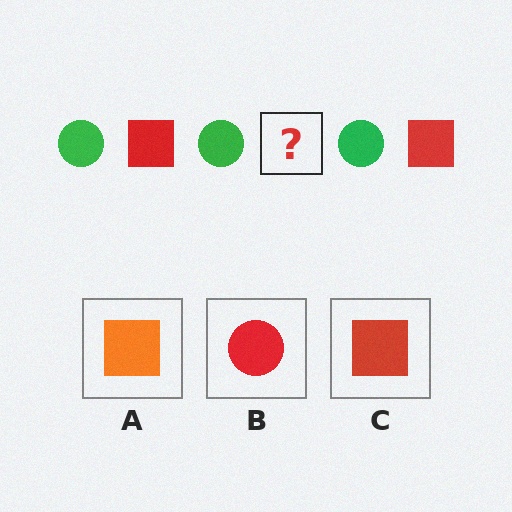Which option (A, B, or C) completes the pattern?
C.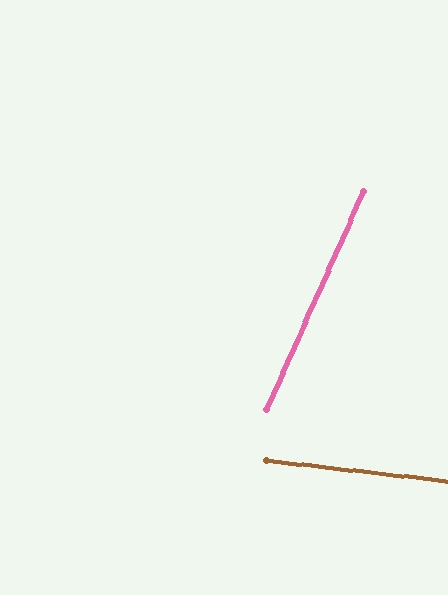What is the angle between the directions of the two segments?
Approximately 73 degrees.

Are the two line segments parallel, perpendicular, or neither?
Neither parallel nor perpendicular — they differ by about 73°.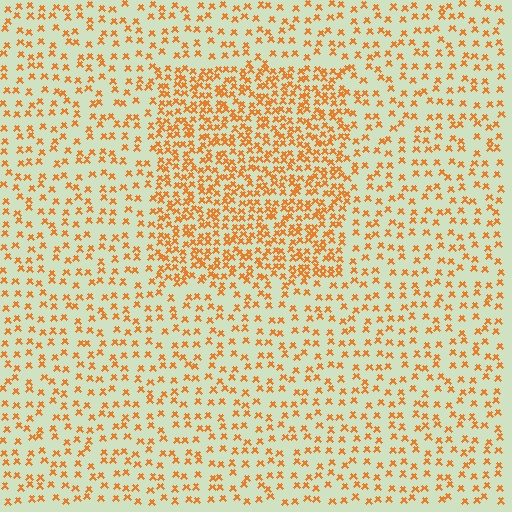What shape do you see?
I see a rectangle.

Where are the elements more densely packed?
The elements are more densely packed inside the rectangle boundary.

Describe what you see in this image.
The image contains small orange elements arranged at two different densities. A rectangle-shaped region is visible where the elements are more densely packed than the surrounding area.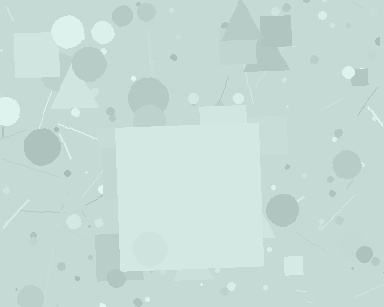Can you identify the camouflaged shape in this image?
The camouflaged shape is a square.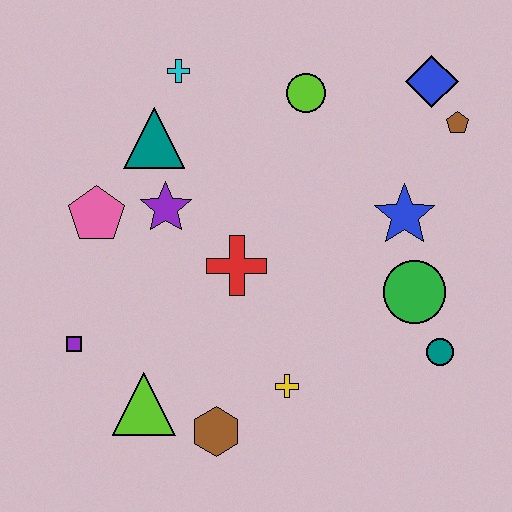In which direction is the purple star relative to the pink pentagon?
The purple star is to the right of the pink pentagon.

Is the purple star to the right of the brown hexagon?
No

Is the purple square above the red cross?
No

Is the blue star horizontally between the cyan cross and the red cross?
No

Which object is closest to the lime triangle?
The brown hexagon is closest to the lime triangle.